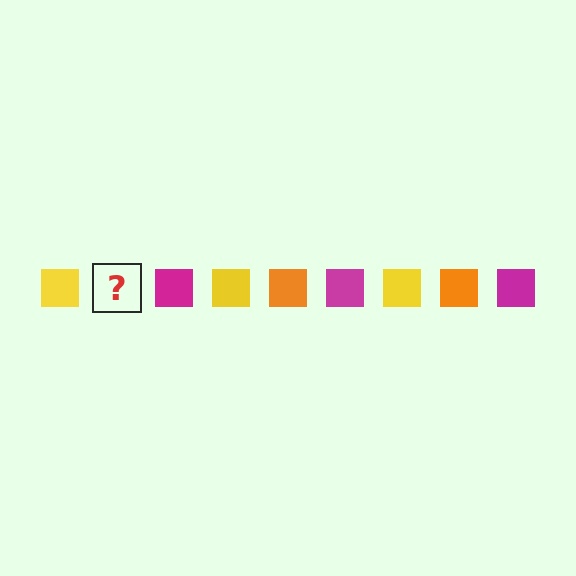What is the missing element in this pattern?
The missing element is an orange square.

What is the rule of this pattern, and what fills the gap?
The rule is that the pattern cycles through yellow, orange, magenta squares. The gap should be filled with an orange square.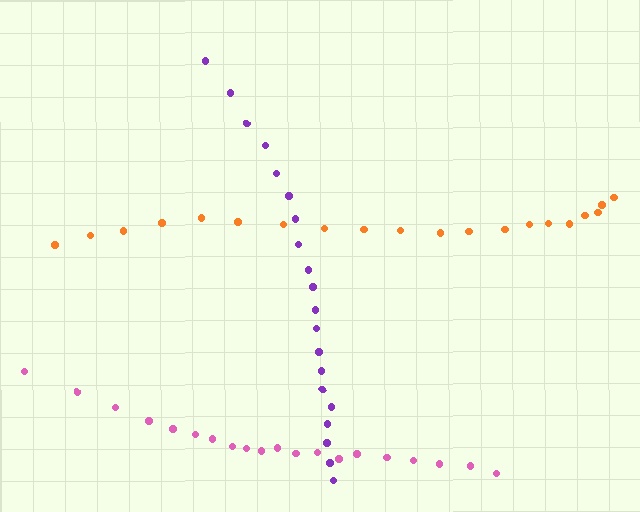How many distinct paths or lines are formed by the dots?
There are 3 distinct paths.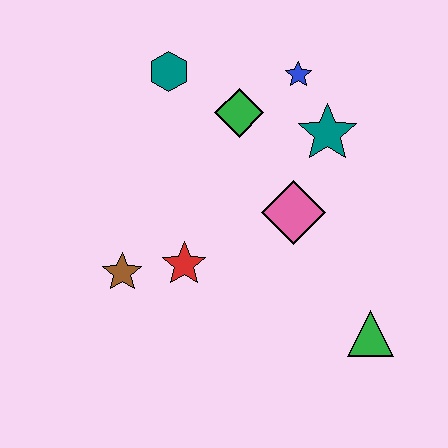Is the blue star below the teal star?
No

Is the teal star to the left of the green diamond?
No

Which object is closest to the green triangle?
The pink diamond is closest to the green triangle.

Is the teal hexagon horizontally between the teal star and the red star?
No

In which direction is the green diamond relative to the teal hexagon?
The green diamond is to the right of the teal hexagon.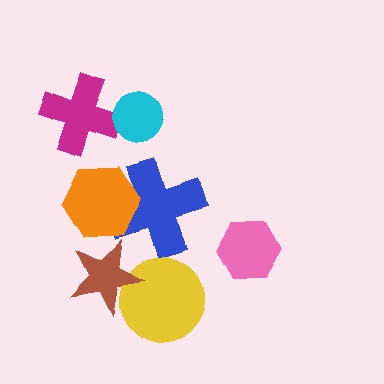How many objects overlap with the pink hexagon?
0 objects overlap with the pink hexagon.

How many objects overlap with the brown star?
1 object overlaps with the brown star.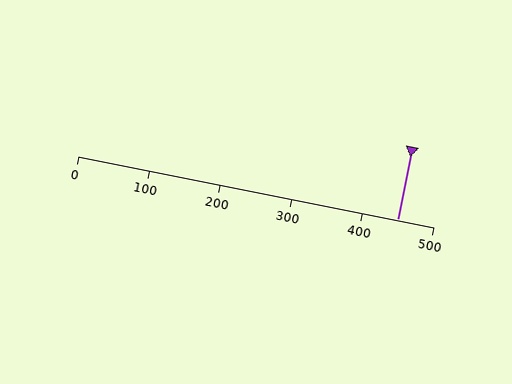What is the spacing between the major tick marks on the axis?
The major ticks are spaced 100 apart.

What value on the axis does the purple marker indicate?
The marker indicates approximately 450.